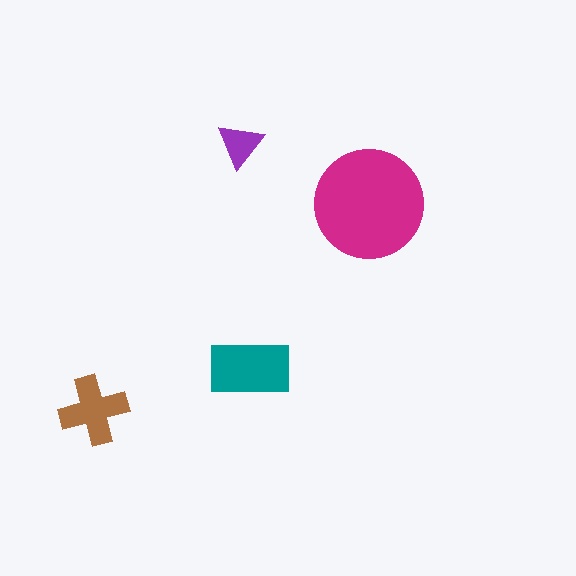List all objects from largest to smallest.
The magenta circle, the teal rectangle, the brown cross, the purple triangle.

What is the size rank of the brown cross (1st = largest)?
3rd.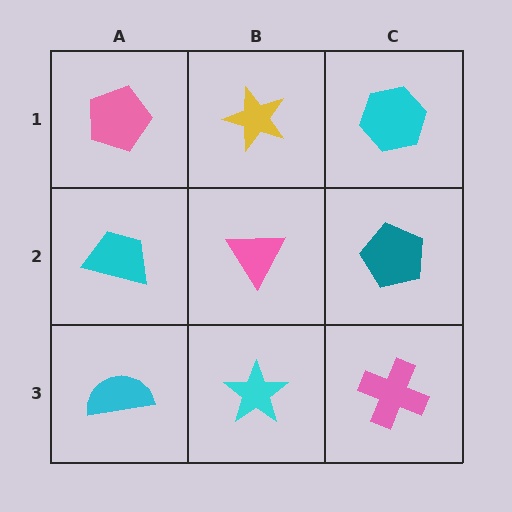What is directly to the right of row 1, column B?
A cyan hexagon.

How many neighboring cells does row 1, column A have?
2.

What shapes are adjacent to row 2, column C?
A cyan hexagon (row 1, column C), a pink cross (row 3, column C), a pink triangle (row 2, column B).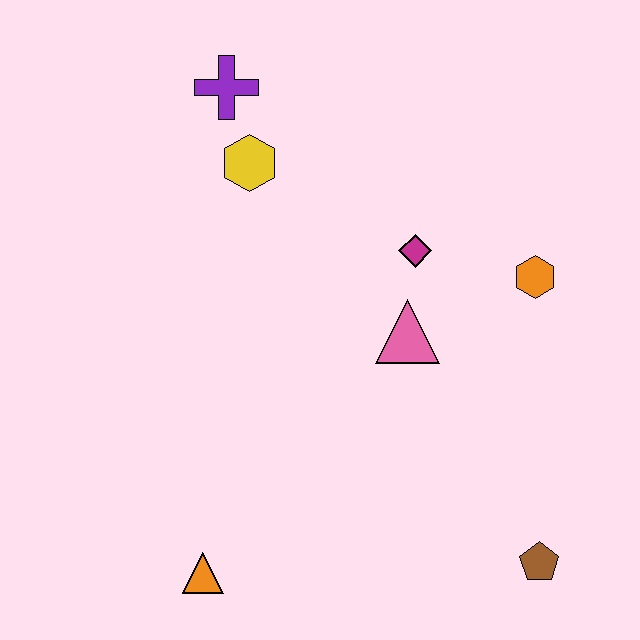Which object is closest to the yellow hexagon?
The purple cross is closest to the yellow hexagon.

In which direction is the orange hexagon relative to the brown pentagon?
The orange hexagon is above the brown pentagon.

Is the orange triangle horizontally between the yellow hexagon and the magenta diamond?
No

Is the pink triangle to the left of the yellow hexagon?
No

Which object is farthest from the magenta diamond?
The orange triangle is farthest from the magenta diamond.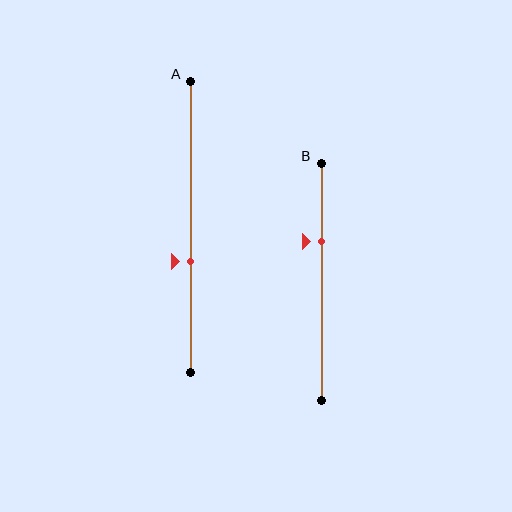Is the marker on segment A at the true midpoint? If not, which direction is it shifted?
No, the marker on segment A is shifted downward by about 12% of the segment length.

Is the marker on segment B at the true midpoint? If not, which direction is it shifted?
No, the marker on segment B is shifted upward by about 17% of the segment length.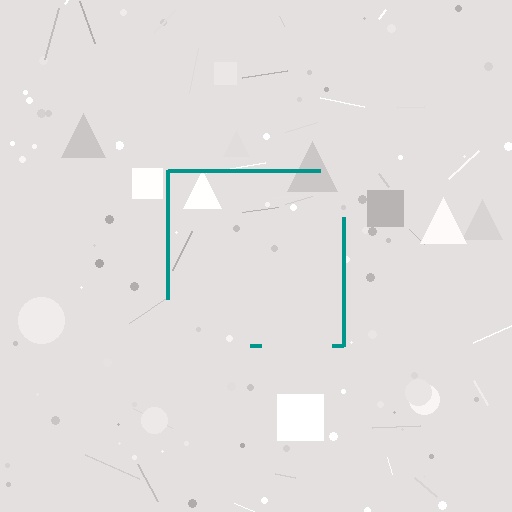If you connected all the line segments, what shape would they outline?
They would outline a square.